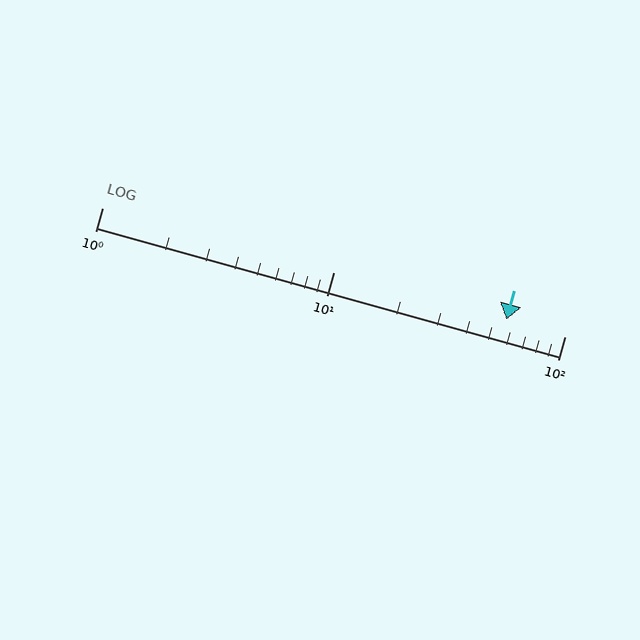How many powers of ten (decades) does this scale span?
The scale spans 2 decades, from 1 to 100.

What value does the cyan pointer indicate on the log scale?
The pointer indicates approximately 56.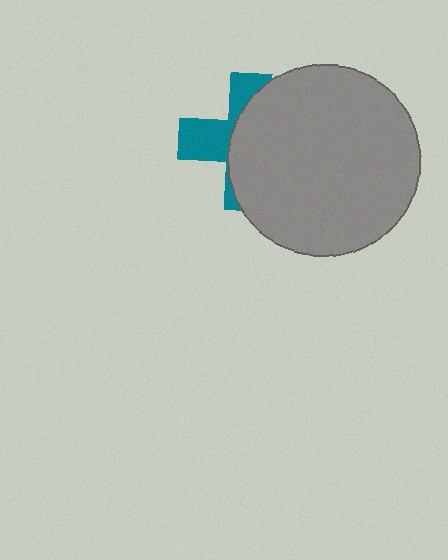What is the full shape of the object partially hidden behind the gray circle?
The partially hidden object is a teal cross.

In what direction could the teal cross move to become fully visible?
The teal cross could move left. That would shift it out from behind the gray circle entirely.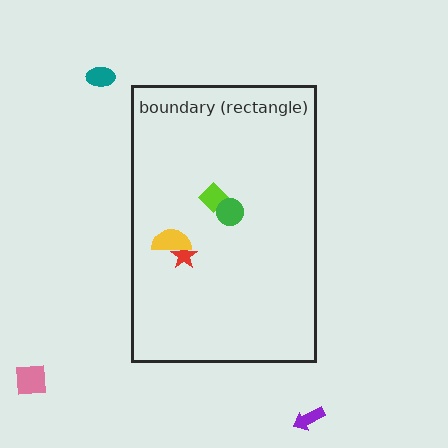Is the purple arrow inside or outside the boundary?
Outside.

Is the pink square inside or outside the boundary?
Outside.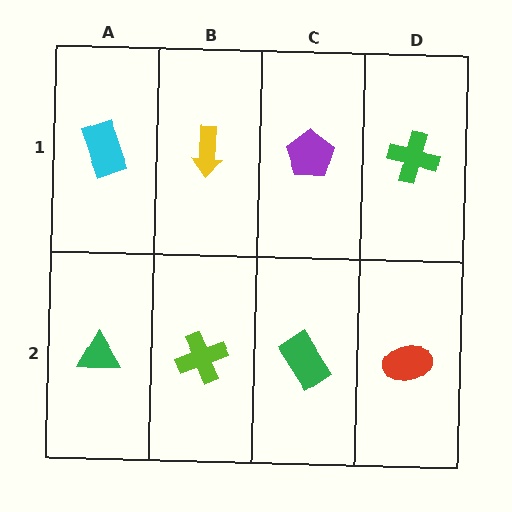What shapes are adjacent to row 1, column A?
A green triangle (row 2, column A), a yellow arrow (row 1, column B).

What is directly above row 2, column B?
A yellow arrow.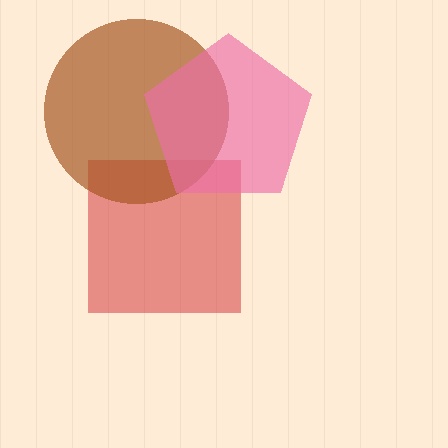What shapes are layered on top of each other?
The layered shapes are: a red square, a brown circle, a pink pentagon.